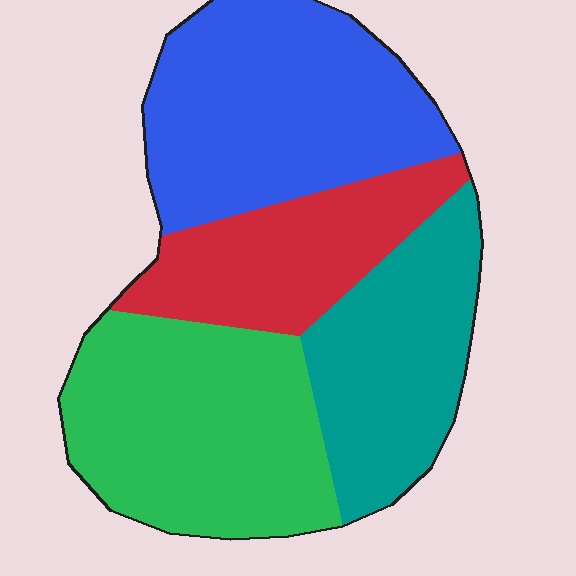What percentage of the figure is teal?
Teal covers roughly 20% of the figure.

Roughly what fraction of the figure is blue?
Blue covers roughly 30% of the figure.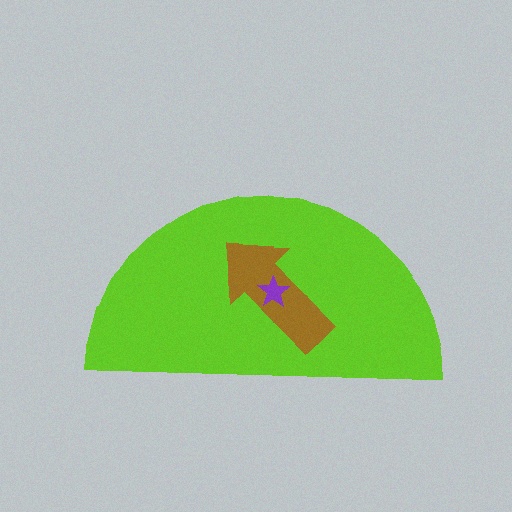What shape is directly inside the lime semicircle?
The brown arrow.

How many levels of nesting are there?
3.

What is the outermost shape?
The lime semicircle.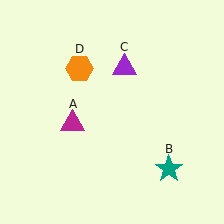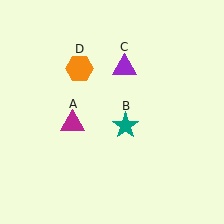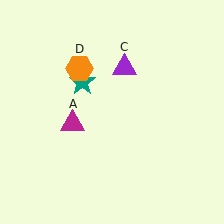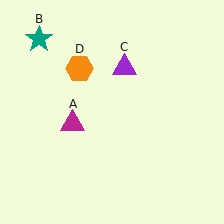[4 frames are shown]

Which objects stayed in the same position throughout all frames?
Magenta triangle (object A) and purple triangle (object C) and orange hexagon (object D) remained stationary.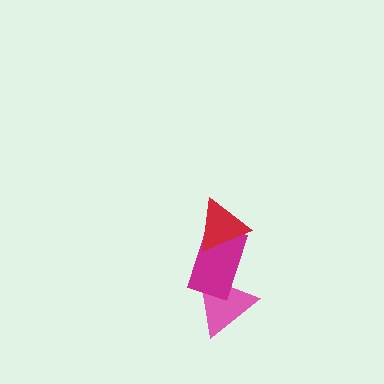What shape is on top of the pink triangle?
The magenta rectangle is on top of the pink triangle.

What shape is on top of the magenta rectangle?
The red triangle is on top of the magenta rectangle.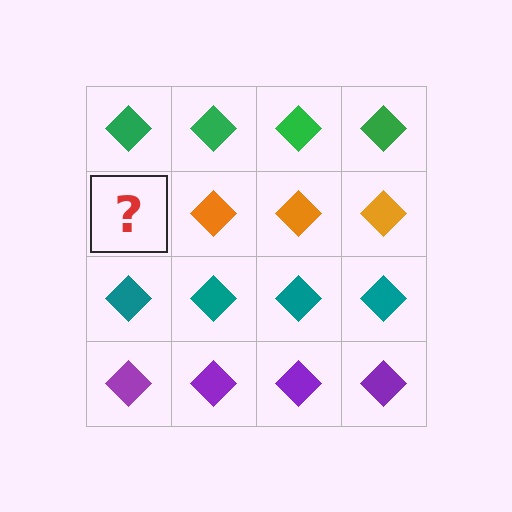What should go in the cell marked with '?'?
The missing cell should contain an orange diamond.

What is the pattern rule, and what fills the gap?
The rule is that each row has a consistent color. The gap should be filled with an orange diamond.